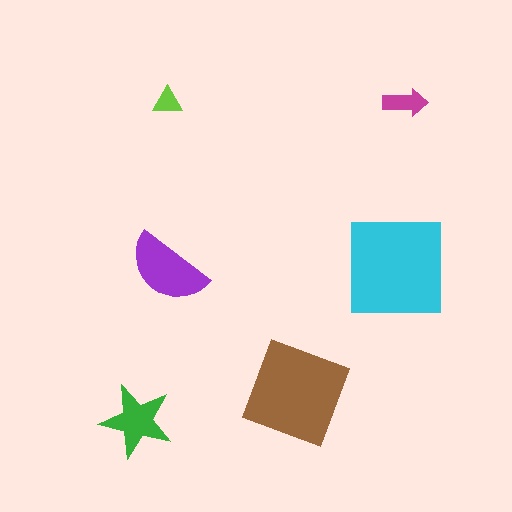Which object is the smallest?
The lime triangle.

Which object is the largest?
The cyan square.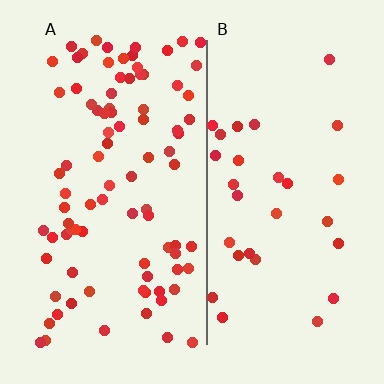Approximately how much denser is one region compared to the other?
Approximately 2.9× — region A over region B.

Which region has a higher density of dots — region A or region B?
A (the left).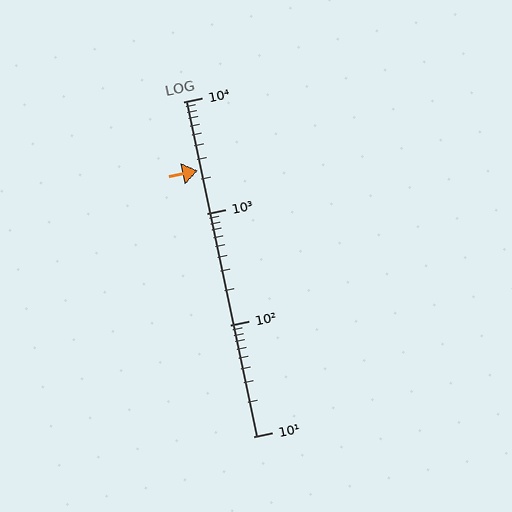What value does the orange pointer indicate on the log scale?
The pointer indicates approximately 2400.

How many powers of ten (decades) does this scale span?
The scale spans 3 decades, from 10 to 10000.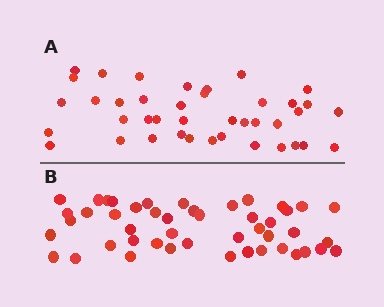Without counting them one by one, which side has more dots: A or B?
Region B (the bottom region) has more dots.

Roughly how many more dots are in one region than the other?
Region B has roughly 8 or so more dots than region A.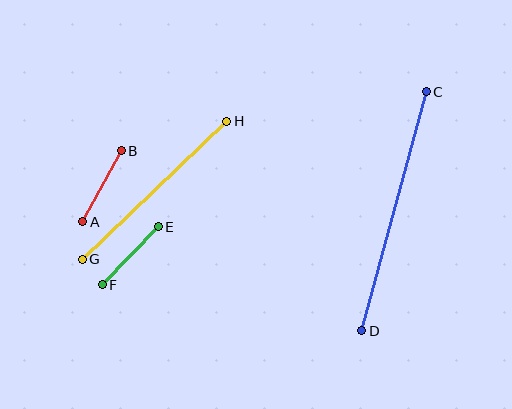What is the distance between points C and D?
The distance is approximately 247 pixels.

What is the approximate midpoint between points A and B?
The midpoint is at approximately (102, 186) pixels.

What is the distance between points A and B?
The distance is approximately 81 pixels.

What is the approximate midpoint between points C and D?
The midpoint is at approximately (394, 211) pixels.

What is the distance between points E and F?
The distance is approximately 81 pixels.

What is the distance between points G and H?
The distance is approximately 200 pixels.